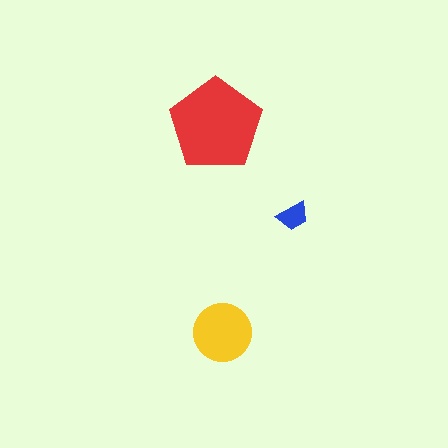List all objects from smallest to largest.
The blue trapezoid, the yellow circle, the red pentagon.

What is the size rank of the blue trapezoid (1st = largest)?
3rd.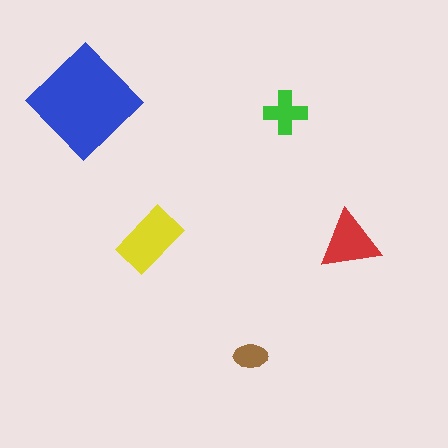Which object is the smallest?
The brown ellipse.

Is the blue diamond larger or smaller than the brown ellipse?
Larger.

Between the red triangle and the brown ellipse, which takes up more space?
The red triangle.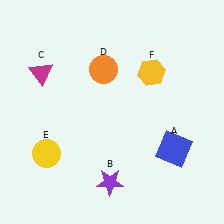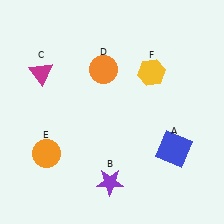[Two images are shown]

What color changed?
The circle (E) changed from yellow in Image 1 to orange in Image 2.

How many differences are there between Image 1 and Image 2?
There is 1 difference between the two images.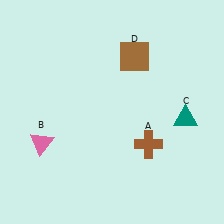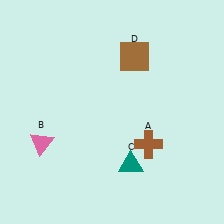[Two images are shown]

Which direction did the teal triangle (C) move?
The teal triangle (C) moved left.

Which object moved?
The teal triangle (C) moved left.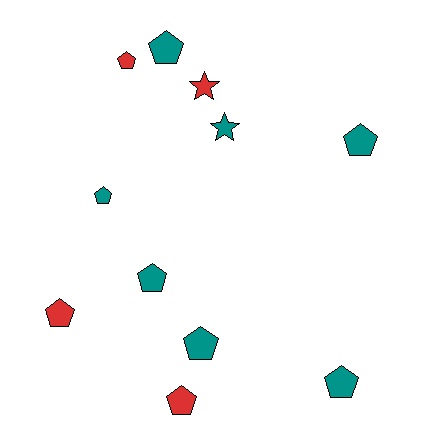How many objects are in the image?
There are 11 objects.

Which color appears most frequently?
Teal, with 7 objects.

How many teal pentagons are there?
There are 6 teal pentagons.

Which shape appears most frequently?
Pentagon, with 9 objects.